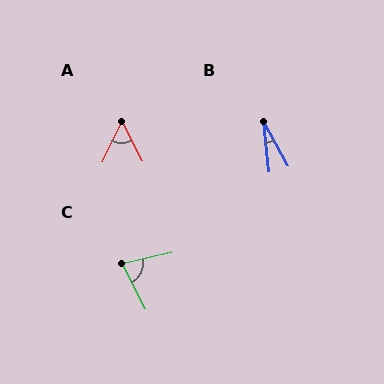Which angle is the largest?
C, at approximately 75 degrees.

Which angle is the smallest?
B, at approximately 23 degrees.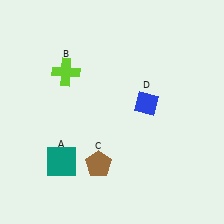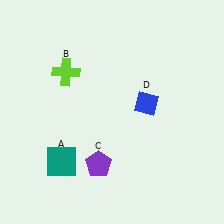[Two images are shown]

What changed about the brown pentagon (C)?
In Image 1, C is brown. In Image 2, it changed to purple.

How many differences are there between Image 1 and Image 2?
There is 1 difference between the two images.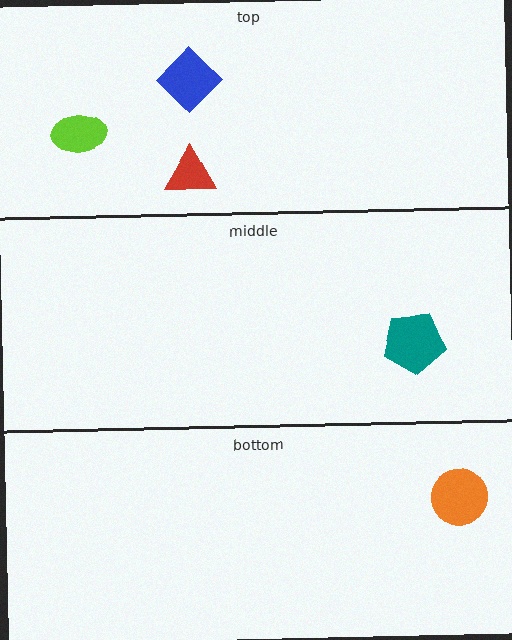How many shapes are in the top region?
3.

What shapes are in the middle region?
The teal pentagon.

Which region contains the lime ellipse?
The top region.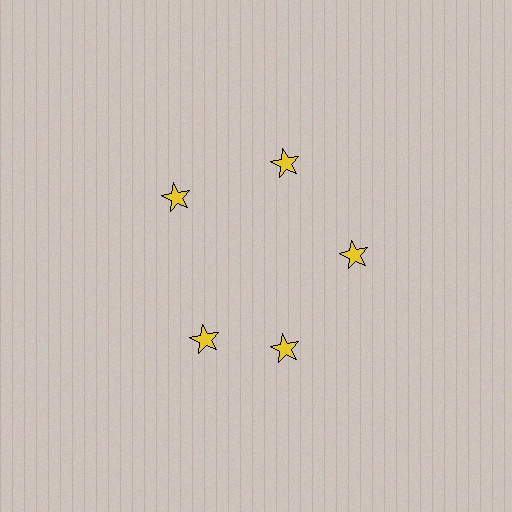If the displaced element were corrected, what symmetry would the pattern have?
It would have 5-fold rotational symmetry — the pattern would map onto itself every 72 degrees.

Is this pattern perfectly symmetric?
No. The 5 yellow stars are arranged in a ring, but one element near the 8 o'clock position is rotated out of alignment along the ring, breaking the 5-fold rotational symmetry.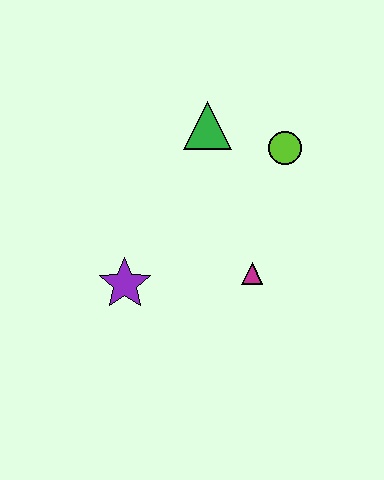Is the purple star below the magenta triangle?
Yes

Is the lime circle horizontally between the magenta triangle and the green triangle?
No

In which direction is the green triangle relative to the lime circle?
The green triangle is to the left of the lime circle.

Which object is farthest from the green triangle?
The purple star is farthest from the green triangle.